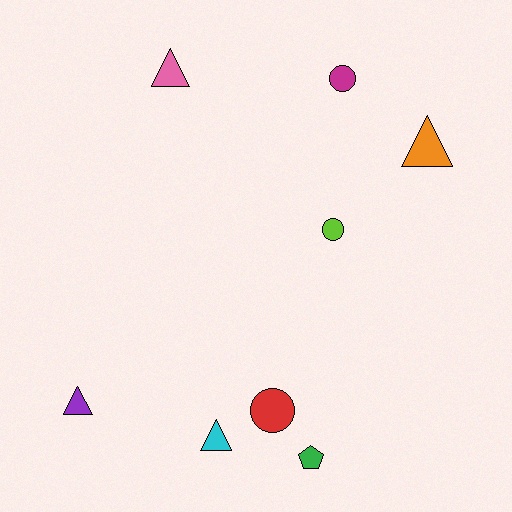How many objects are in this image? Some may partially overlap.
There are 8 objects.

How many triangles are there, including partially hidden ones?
There are 4 triangles.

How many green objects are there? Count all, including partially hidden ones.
There is 1 green object.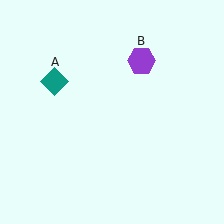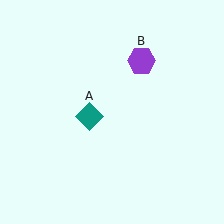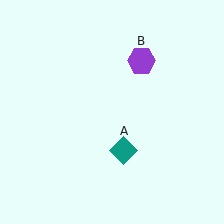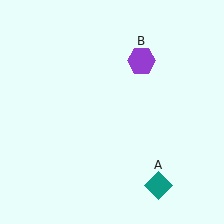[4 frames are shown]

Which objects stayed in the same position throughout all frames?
Purple hexagon (object B) remained stationary.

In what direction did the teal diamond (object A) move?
The teal diamond (object A) moved down and to the right.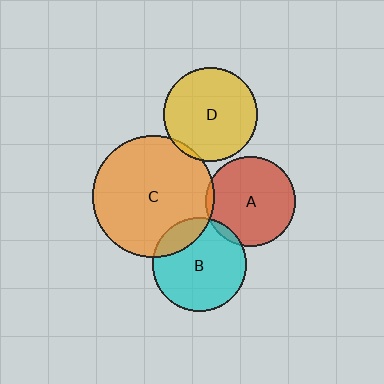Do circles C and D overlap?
Yes.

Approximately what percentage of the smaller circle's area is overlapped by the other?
Approximately 5%.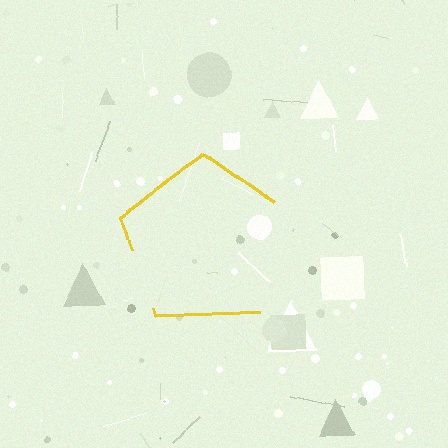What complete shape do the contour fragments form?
The contour fragments form a pentagon.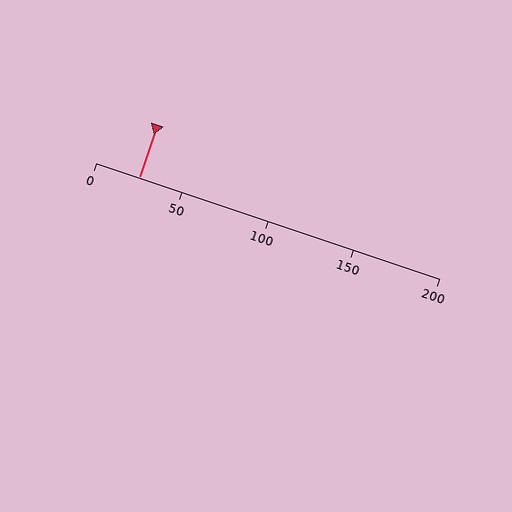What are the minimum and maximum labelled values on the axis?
The axis runs from 0 to 200.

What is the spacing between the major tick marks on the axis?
The major ticks are spaced 50 apart.